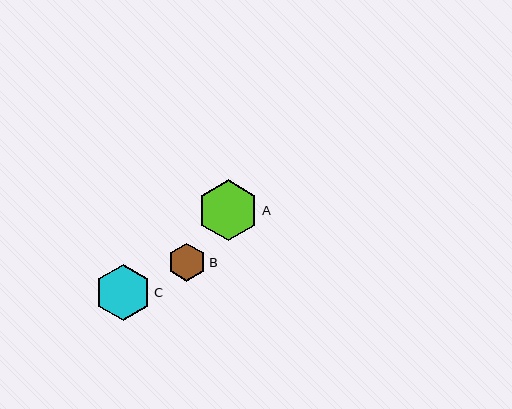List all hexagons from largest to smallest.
From largest to smallest: A, C, B.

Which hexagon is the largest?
Hexagon A is the largest with a size of approximately 61 pixels.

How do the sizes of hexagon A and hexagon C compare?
Hexagon A and hexagon C are approximately the same size.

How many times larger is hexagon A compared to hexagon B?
Hexagon A is approximately 1.6 times the size of hexagon B.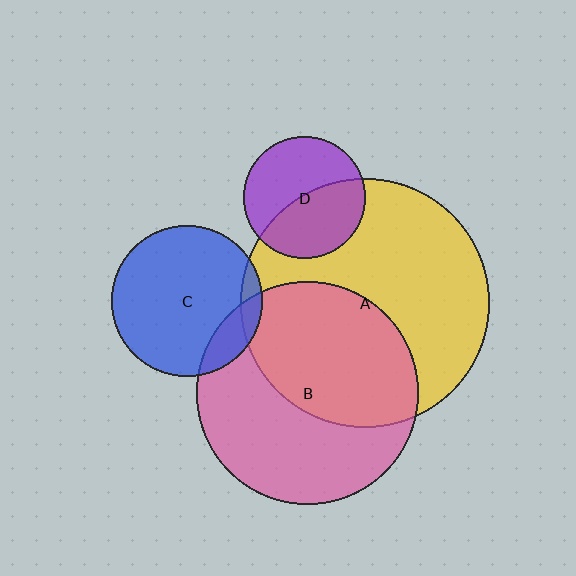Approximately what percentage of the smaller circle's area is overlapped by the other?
Approximately 50%.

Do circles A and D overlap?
Yes.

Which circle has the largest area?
Circle A (yellow).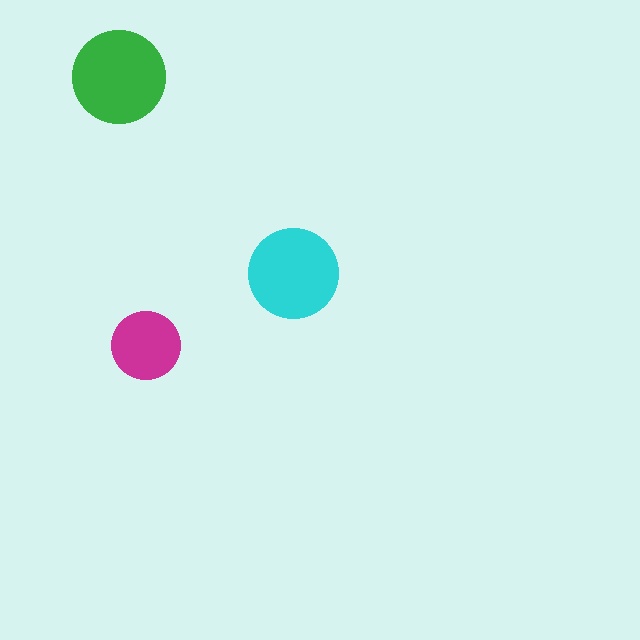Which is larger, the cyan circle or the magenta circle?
The cyan one.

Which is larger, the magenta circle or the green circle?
The green one.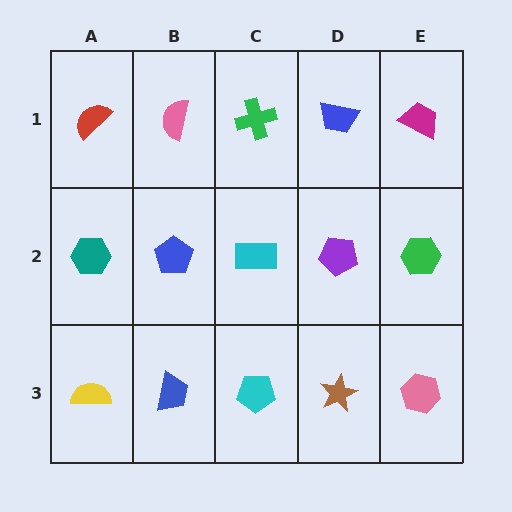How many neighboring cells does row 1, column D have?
3.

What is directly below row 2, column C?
A cyan pentagon.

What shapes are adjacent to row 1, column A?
A teal hexagon (row 2, column A), a pink semicircle (row 1, column B).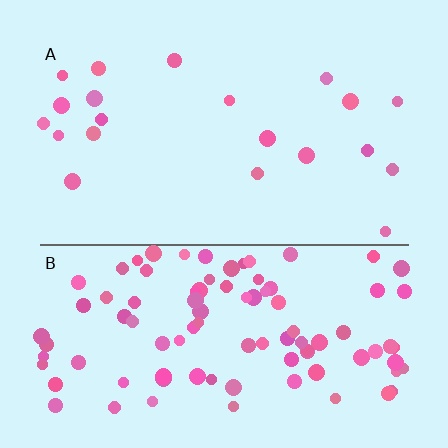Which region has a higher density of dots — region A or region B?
B (the bottom).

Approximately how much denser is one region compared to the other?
Approximately 4.4× — region B over region A.